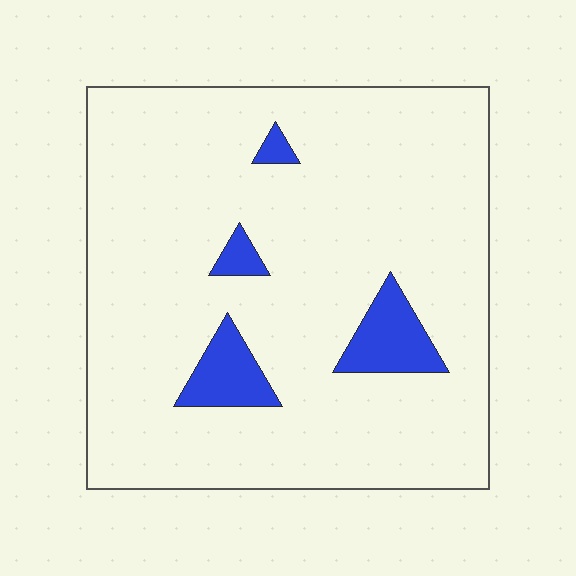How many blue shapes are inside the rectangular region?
4.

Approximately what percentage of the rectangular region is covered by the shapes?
Approximately 10%.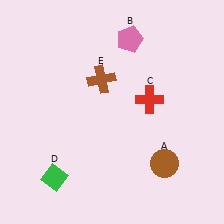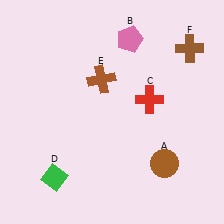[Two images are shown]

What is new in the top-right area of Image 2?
A brown cross (F) was added in the top-right area of Image 2.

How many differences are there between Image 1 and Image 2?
There is 1 difference between the two images.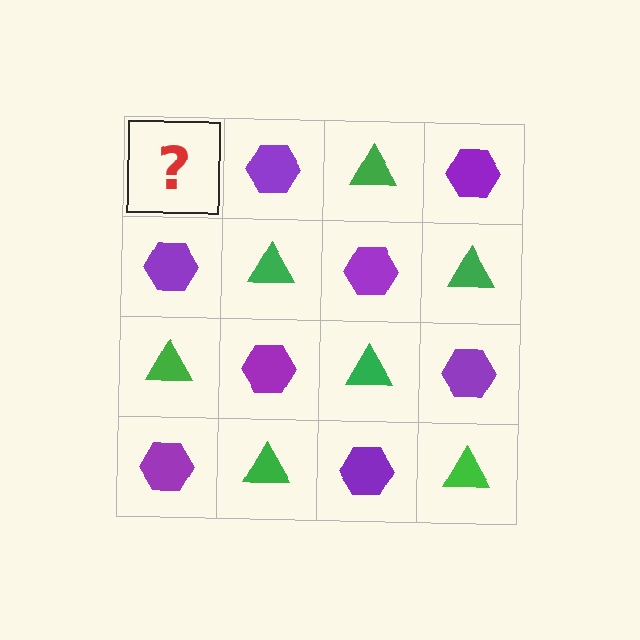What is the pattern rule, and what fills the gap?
The rule is that it alternates green triangle and purple hexagon in a checkerboard pattern. The gap should be filled with a green triangle.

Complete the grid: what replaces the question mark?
The question mark should be replaced with a green triangle.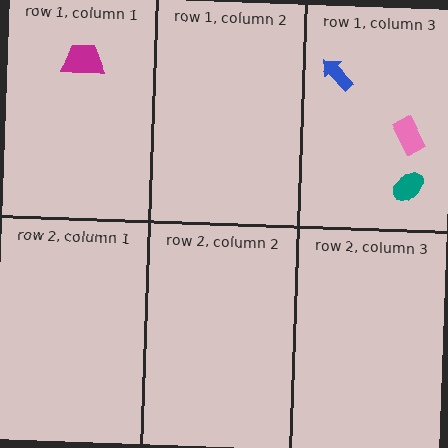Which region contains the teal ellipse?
The row 1, column 3 region.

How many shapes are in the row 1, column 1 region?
1.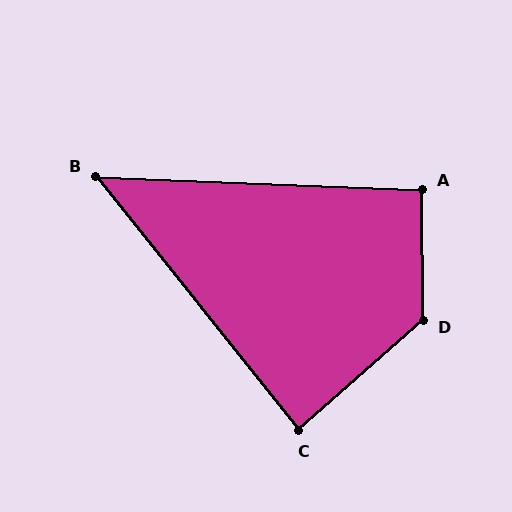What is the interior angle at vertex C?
Approximately 87 degrees (approximately right).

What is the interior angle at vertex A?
Approximately 93 degrees (approximately right).